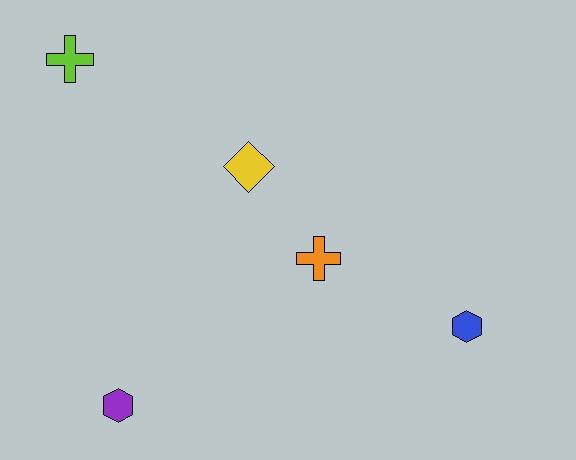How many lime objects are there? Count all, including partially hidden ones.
There is 1 lime object.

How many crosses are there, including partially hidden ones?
There are 2 crosses.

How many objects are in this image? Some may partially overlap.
There are 5 objects.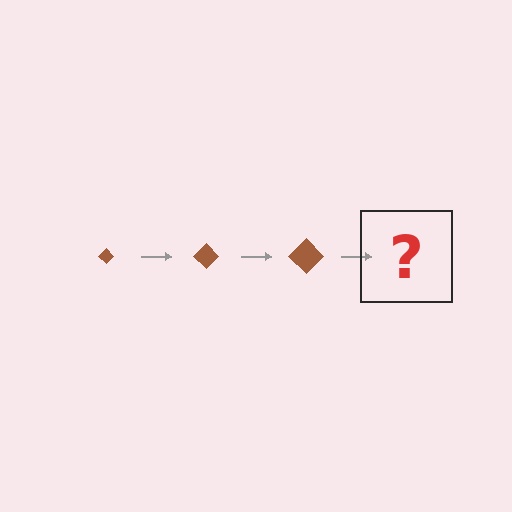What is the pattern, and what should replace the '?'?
The pattern is that the diamond gets progressively larger each step. The '?' should be a brown diamond, larger than the previous one.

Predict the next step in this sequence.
The next step is a brown diamond, larger than the previous one.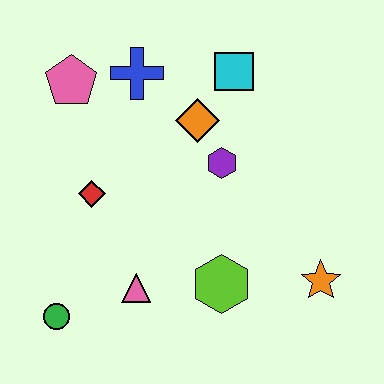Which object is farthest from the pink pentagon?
The orange star is farthest from the pink pentagon.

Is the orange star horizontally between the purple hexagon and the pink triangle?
No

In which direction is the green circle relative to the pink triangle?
The green circle is to the left of the pink triangle.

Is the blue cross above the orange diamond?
Yes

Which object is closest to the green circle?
The pink triangle is closest to the green circle.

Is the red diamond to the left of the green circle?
No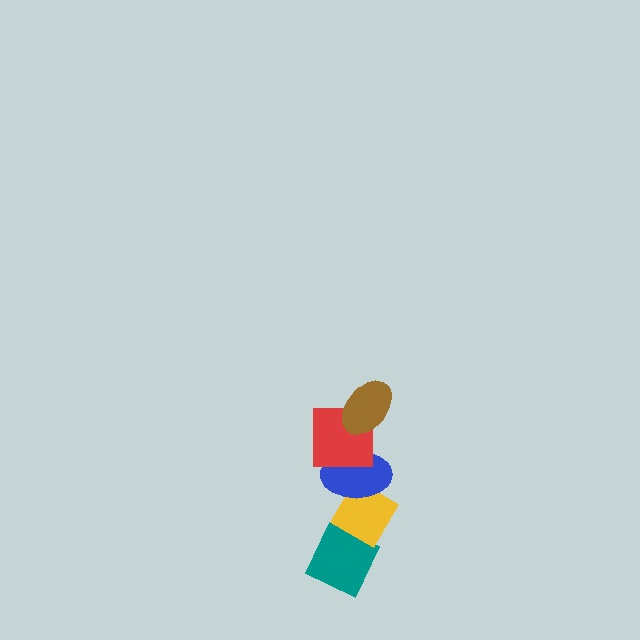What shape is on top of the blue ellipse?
The red square is on top of the blue ellipse.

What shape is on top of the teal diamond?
The yellow diamond is on top of the teal diamond.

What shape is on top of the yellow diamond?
The blue ellipse is on top of the yellow diamond.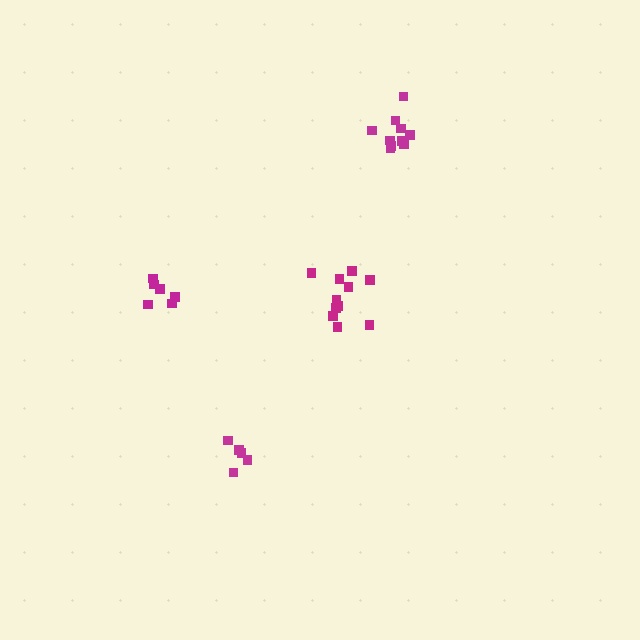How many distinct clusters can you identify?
There are 4 distinct clusters.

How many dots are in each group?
Group 1: 11 dots, Group 2: 6 dots, Group 3: 5 dots, Group 4: 10 dots (32 total).